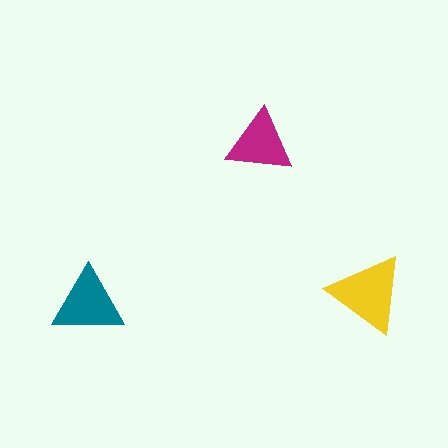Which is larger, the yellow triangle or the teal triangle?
The yellow one.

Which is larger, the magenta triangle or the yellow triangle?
The yellow one.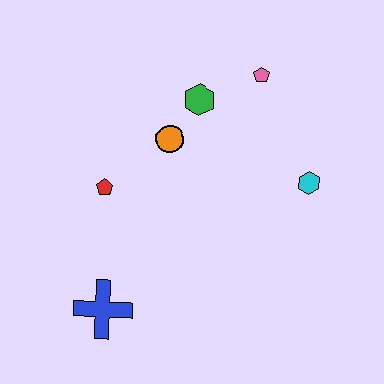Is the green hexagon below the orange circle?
No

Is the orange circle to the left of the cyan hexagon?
Yes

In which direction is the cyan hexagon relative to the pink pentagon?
The cyan hexagon is below the pink pentagon.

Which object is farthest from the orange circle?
The blue cross is farthest from the orange circle.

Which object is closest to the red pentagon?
The orange circle is closest to the red pentagon.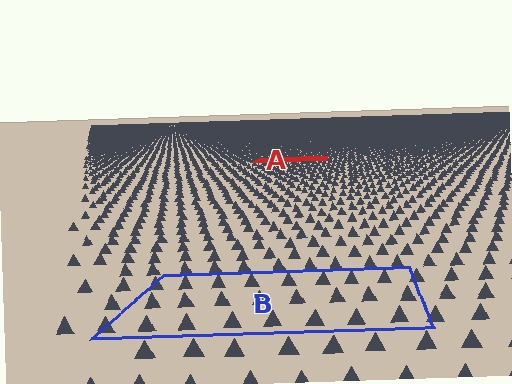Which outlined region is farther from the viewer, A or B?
Region A is farther from the viewer — the texture elements inside it appear smaller and more densely packed.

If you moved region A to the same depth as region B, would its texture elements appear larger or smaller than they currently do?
They would appear larger. At a closer depth, the same texture elements are projected at a bigger on-screen size.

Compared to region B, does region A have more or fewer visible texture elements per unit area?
Region A has more texture elements per unit area — they are packed more densely because it is farther away.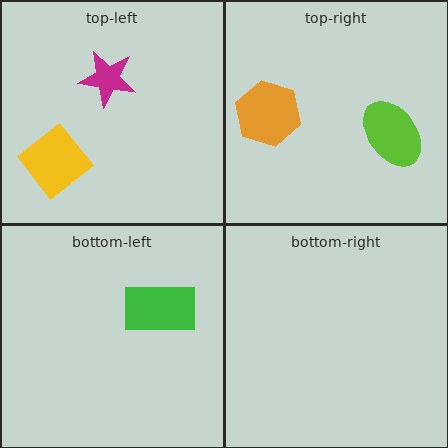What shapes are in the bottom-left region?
The green rectangle.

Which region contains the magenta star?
The top-left region.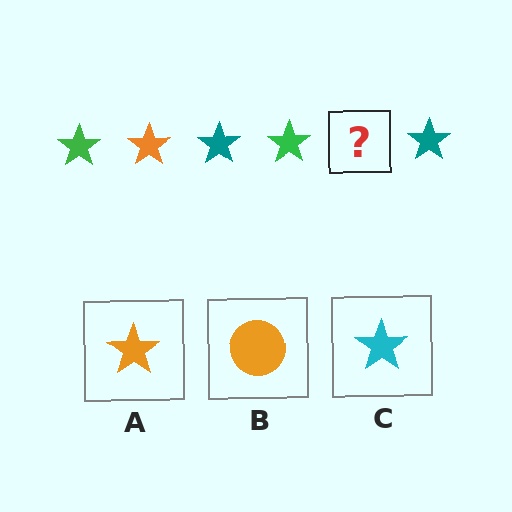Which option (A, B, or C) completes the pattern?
A.